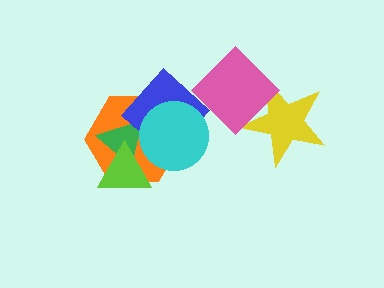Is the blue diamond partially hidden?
Yes, it is partially covered by another shape.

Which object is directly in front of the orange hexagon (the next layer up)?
The green triangle is directly in front of the orange hexagon.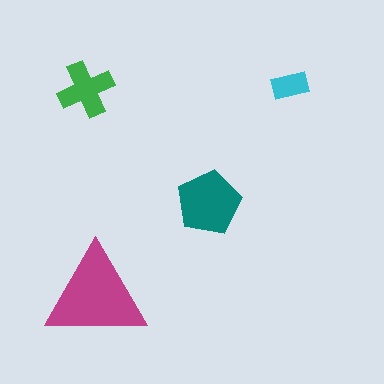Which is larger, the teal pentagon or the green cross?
The teal pentagon.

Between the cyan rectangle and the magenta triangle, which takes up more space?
The magenta triangle.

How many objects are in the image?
There are 4 objects in the image.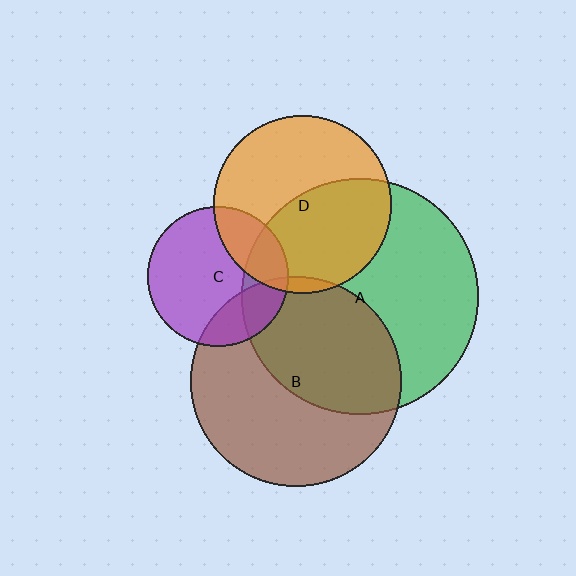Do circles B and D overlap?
Yes.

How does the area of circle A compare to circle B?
Approximately 1.3 times.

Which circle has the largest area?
Circle A (green).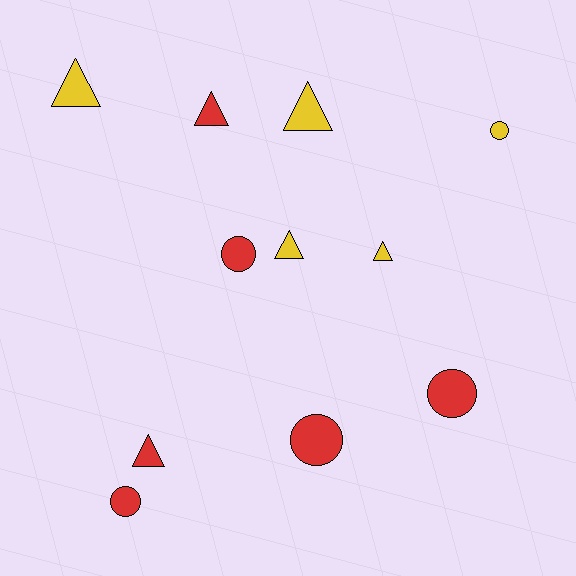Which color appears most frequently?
Red, with 6 objects.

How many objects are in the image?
There are 11 objects.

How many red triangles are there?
There are 2 red triangles.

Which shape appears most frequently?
Triangle, with 6 objects.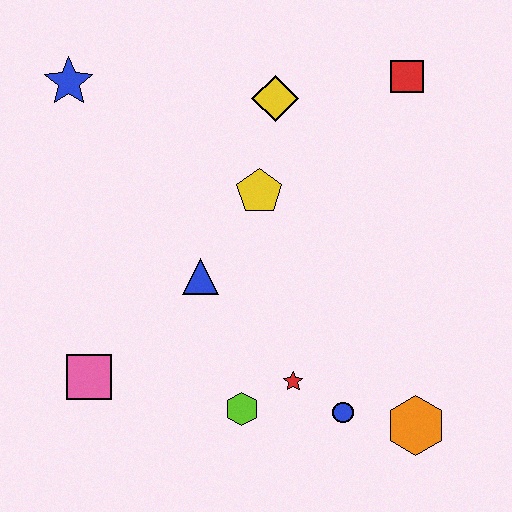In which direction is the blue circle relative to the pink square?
The blue circle is to the right of the pink square.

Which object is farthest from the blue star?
The orange hexagon is farthest from the blue star.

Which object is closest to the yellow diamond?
The yellow pentagon is closest to the yellow diamond.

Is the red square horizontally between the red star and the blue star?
No